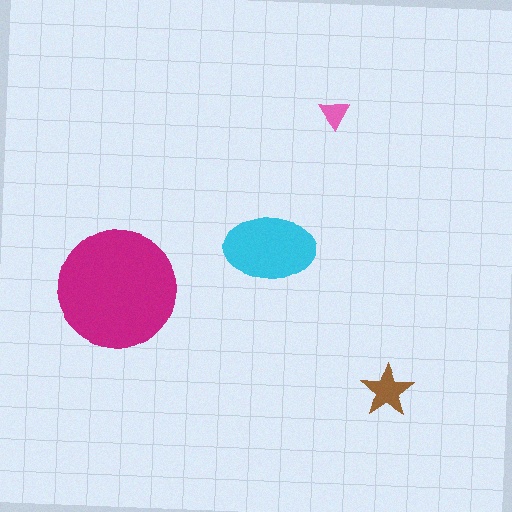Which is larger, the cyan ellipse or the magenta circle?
The magenta circle.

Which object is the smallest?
The pink triangle.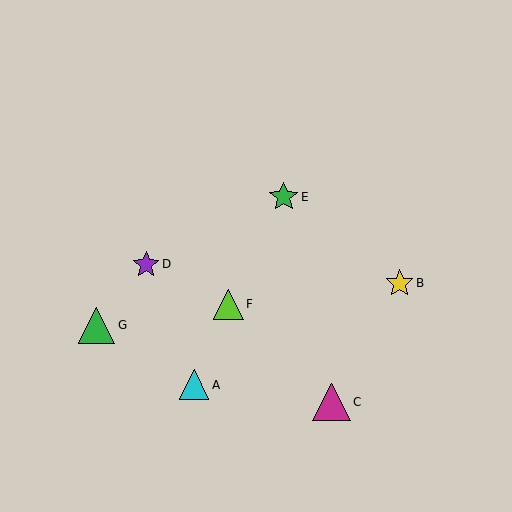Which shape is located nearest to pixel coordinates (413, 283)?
The yellow star (labeled B) at (400, 283) is nearest to that location.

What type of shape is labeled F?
Shape F is a lime triangle.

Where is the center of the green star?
The center of the green star is at (284, 197).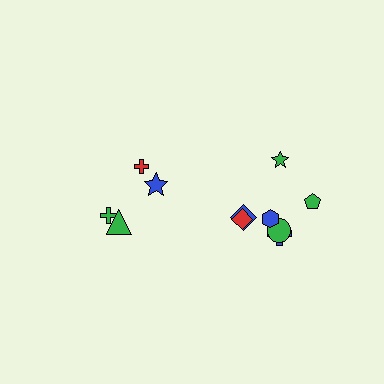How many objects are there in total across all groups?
There are 11 objects.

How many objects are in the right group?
There are 7 objects.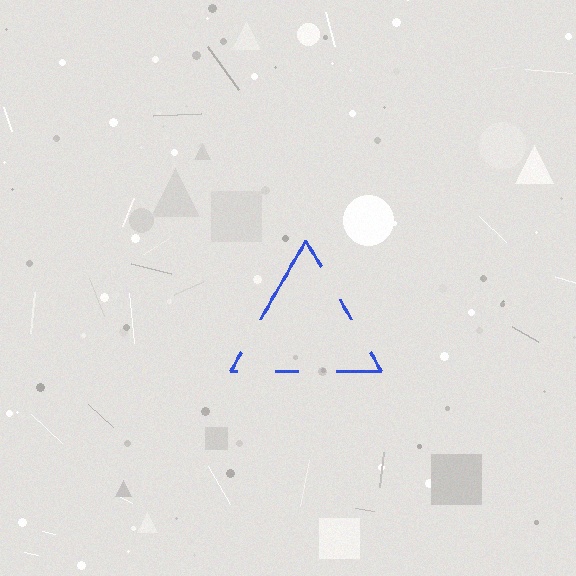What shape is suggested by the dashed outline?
The dashed outline suggests a triangle.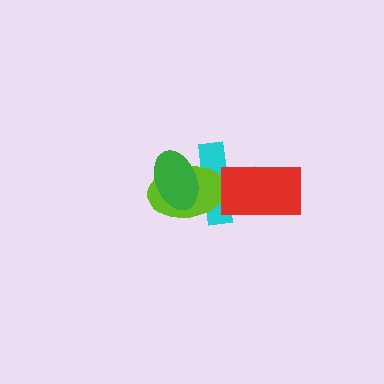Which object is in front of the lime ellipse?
The green ellipse is in front of the lime ellipse.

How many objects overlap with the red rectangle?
1 object overlaps with the red rectangle.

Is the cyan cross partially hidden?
Yes, it is partially covered by another shape.